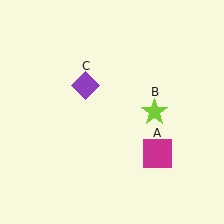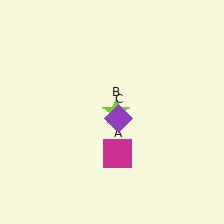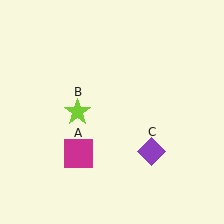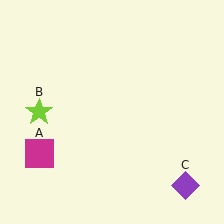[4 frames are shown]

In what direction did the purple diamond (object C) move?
The purple diamond (object C) moved down and to the right.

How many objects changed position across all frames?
3 objects changed position: magenta square (object A), lime star (object B), purple diamond (object C).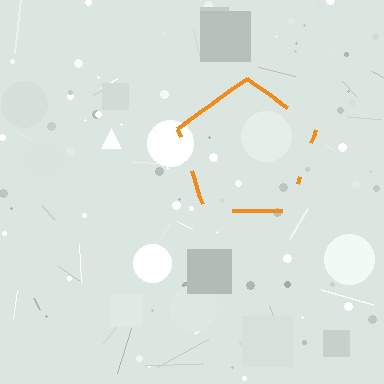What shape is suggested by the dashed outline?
The dashed outline suggests a pentagon.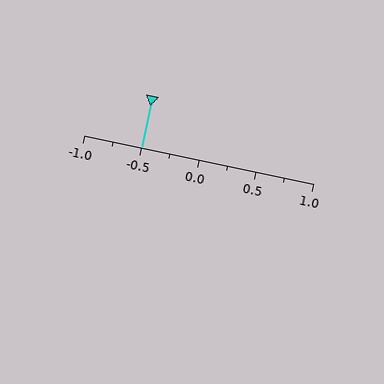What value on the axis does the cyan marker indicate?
The marker indicates approximately -0.5.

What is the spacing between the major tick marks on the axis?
The major ticks are spaced 0.5 apart.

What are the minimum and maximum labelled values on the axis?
The axis runs from -1.0 to 1.0.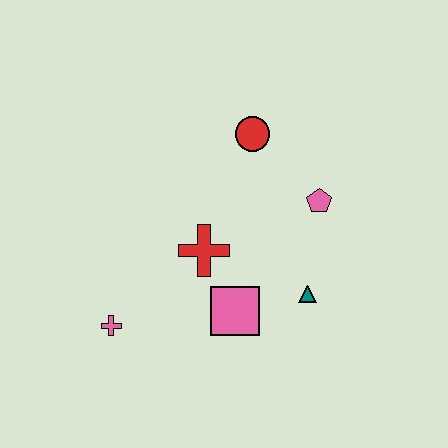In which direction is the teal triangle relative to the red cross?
The teal triangle is to the right of the red cross.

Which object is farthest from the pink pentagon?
The pink cross is farthest from the pink pentagon.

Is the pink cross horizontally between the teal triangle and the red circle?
No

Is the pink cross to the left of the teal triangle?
Yes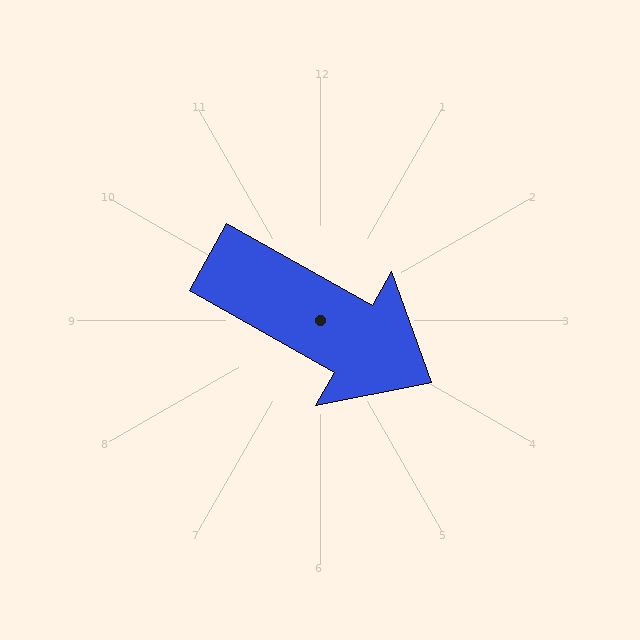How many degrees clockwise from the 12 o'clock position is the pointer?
Approximately 119 degrees.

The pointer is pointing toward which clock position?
Roughly 4 o'clock.